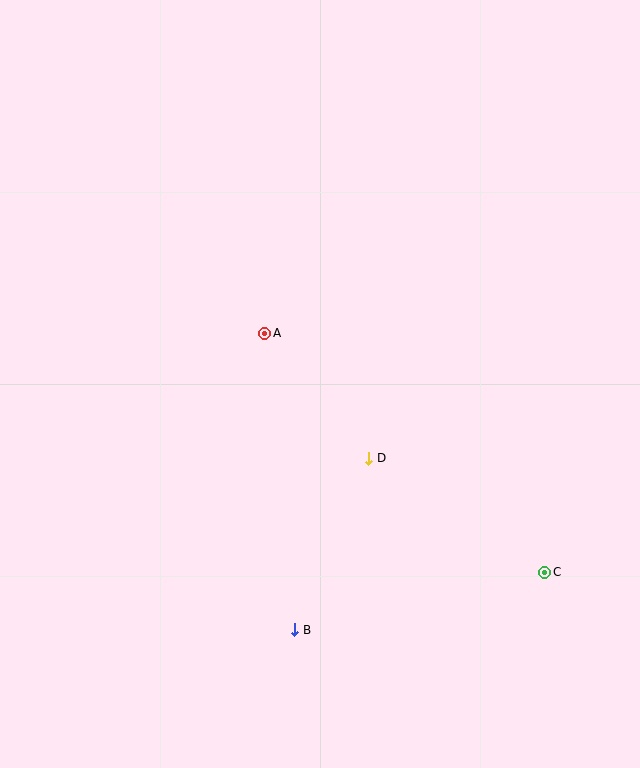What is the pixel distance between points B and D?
The distance between B and D is 187 pixels.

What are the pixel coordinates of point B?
Point B is at (295, 630).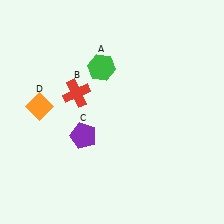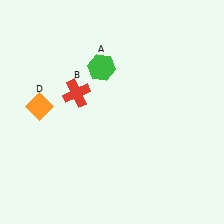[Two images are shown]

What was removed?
The purple pentagon (C) was removed in Image 2.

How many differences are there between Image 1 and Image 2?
There is 1 difference between the two images.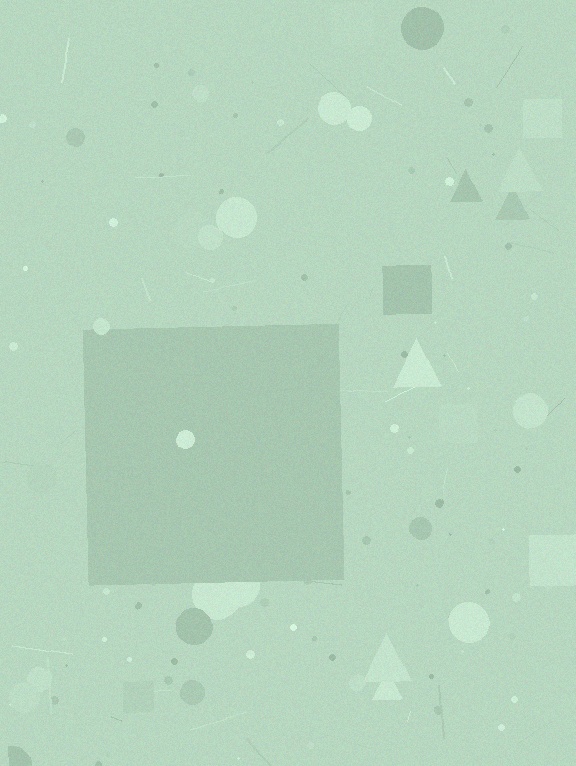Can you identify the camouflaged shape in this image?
The camouflaged shape is a square.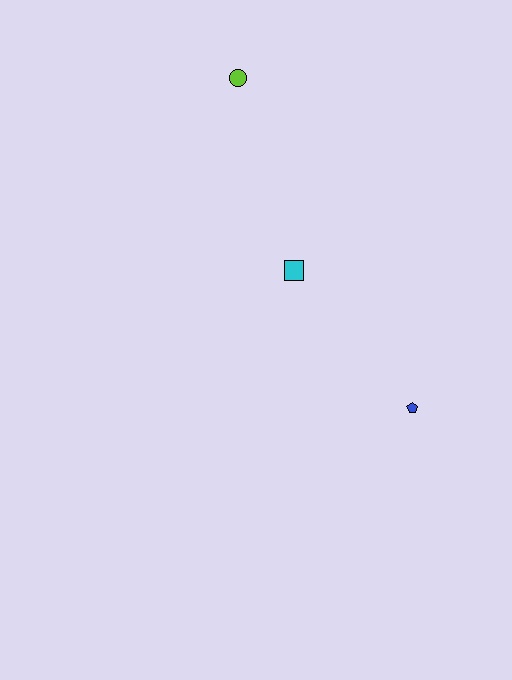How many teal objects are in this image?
There are no teal objects.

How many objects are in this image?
There are 3 objects.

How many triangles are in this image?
There are no triangles.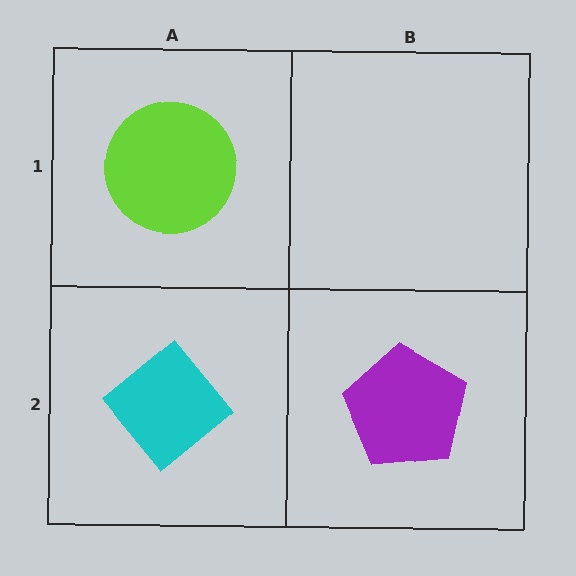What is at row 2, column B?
A purple pentagon.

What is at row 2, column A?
A cyan diamond.